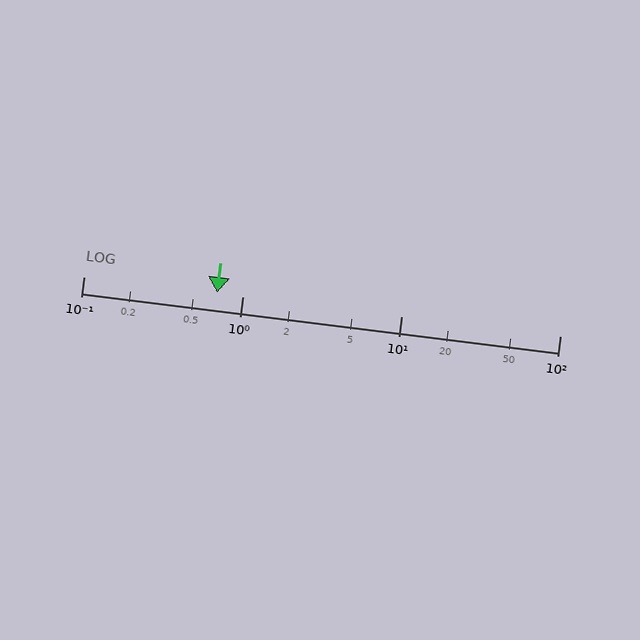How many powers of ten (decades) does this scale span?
The scale spans 3 decades, from 0.1 to 100.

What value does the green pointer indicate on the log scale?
The pointer indicates approximately 0.69.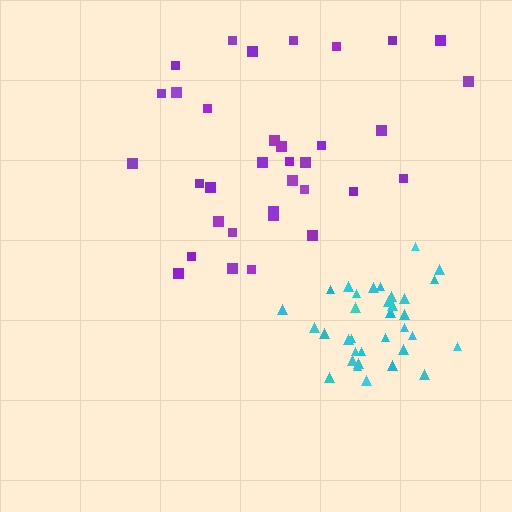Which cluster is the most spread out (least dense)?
Purple.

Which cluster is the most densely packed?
Cyan.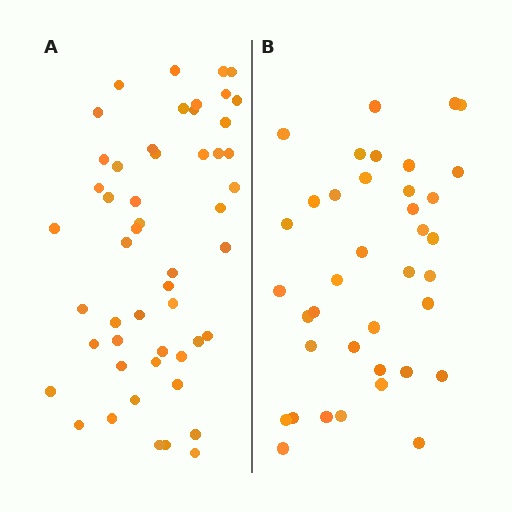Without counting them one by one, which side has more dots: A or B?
Region A (the left region) has more dots.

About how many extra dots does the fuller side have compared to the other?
Region A has approximately 15 more dots than region B.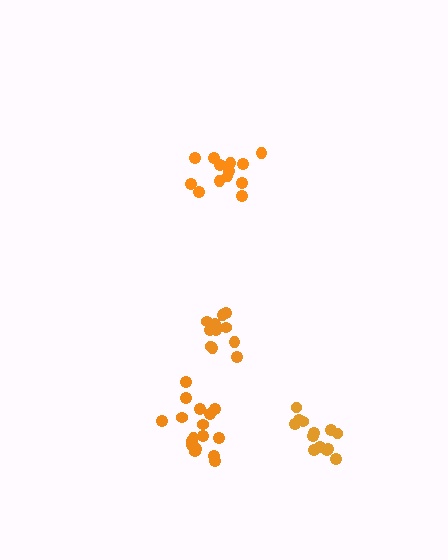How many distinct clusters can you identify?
There are 4 distinct clusters.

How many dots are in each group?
Group 1: 13 dots, Group 2: 17 dots, Group 3: 13 dots, Group 4: 11 dots (54 total).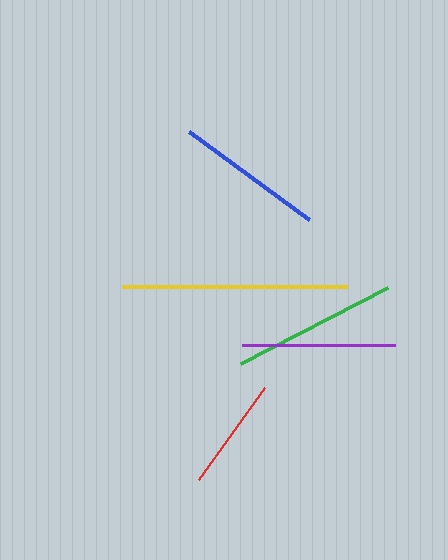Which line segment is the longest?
The yellow line is the longest at approximately 225 pixels.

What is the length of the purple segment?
The purple segment is approximately 153 pixels long.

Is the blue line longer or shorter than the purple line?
The purple line is longer than the blue line.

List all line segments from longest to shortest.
From longest to shortest: yellow, green, purple, blue, red.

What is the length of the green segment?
The green segment is approximately 165 pixels long.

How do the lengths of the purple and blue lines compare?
The purple and blue lines are approximately the same length.